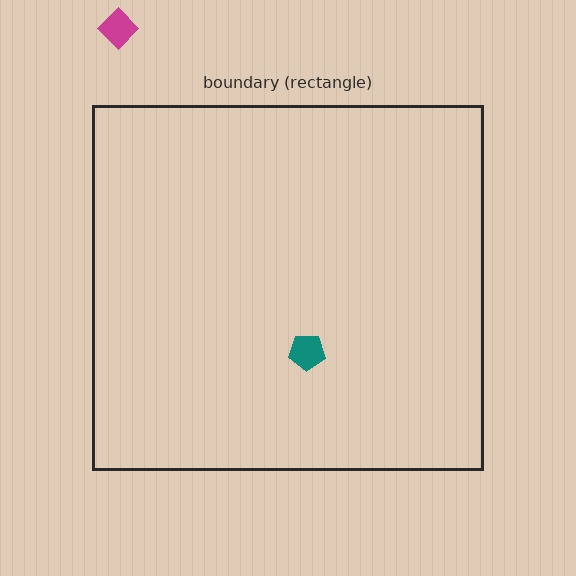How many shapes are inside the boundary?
1 inside, 1 outside.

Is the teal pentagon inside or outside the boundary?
Inside.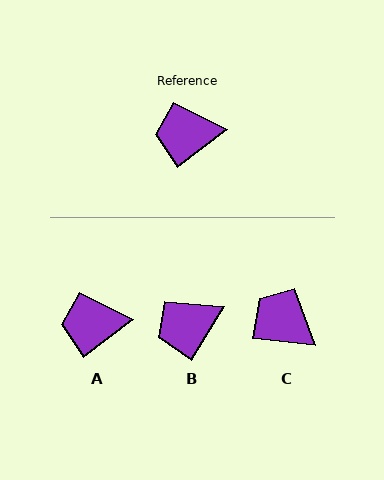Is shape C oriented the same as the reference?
No, it is off by about 43 degrees.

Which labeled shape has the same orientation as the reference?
A.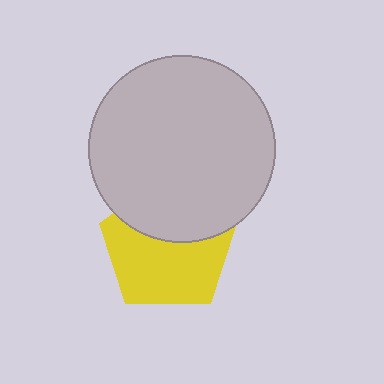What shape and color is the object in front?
The object in front is a light gray circle.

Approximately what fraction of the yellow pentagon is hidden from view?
Roughly 39% of the yellow pentagon is hidden behind the light gray circle.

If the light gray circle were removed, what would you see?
You would see the complete yellow pentagon.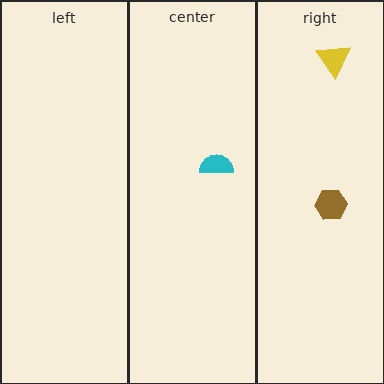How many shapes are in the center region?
1.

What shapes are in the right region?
The brown hexagon, the yellow triangle.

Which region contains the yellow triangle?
The right region.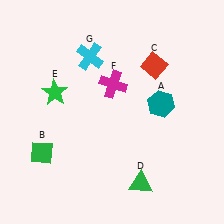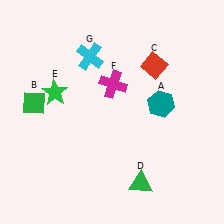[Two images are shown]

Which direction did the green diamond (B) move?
The green diamond (B) moved up.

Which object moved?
The green diamond (B) moved up.